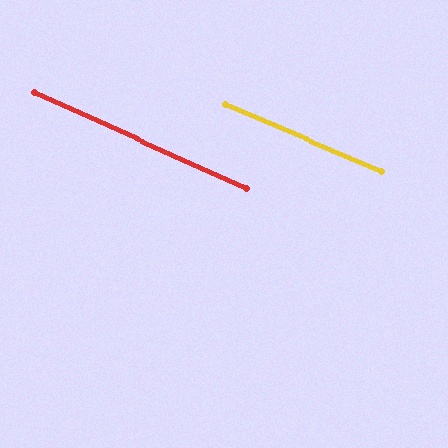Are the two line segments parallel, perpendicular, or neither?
Parallel — their directions differ by only 1.1°.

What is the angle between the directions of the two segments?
Approximately 1 degree.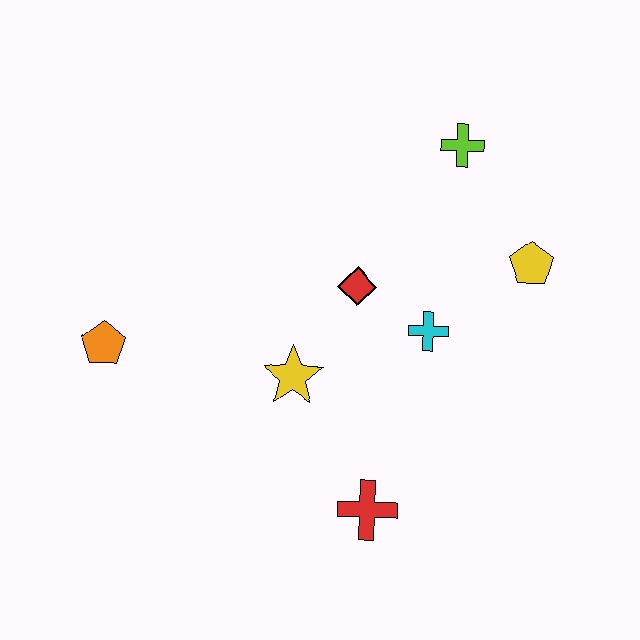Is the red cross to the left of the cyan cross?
Yes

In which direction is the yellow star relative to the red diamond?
The yellow star is below the red diamond.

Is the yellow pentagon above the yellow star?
Yes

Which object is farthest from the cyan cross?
The orange pentagon is farthest from the cyan cross.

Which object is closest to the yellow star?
The red diamond is closest to the yellow star.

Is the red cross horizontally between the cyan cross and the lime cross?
No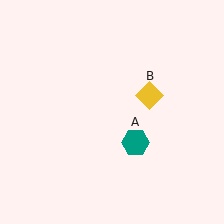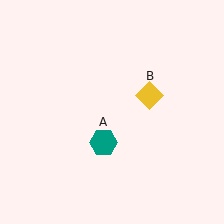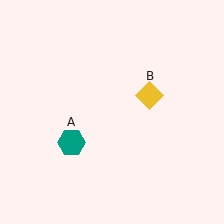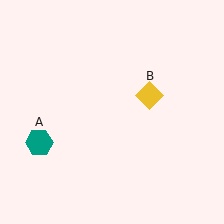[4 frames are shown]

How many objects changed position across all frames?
1 object changed position: teal hexagon (object A).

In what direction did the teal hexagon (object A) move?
The teal hexagon (object A) moved left.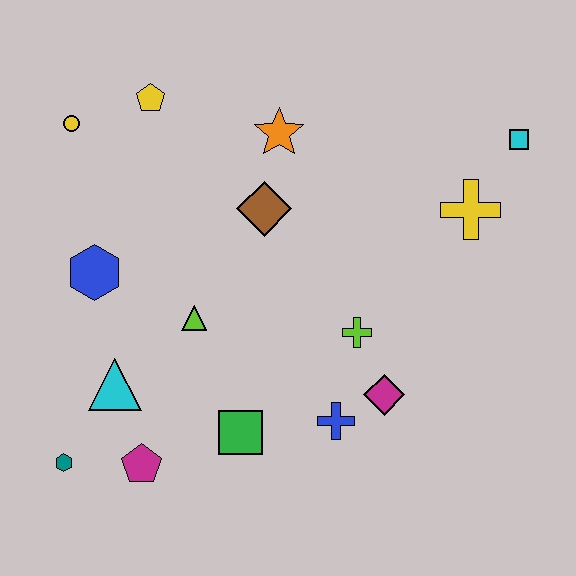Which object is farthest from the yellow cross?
The teal hexagon is farthest from the yellow cross.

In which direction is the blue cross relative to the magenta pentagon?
The blue cross is to the right of the magenta pentagon.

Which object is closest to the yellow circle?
The yellow pentagon is closest to the yellow circle.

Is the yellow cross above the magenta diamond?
Yes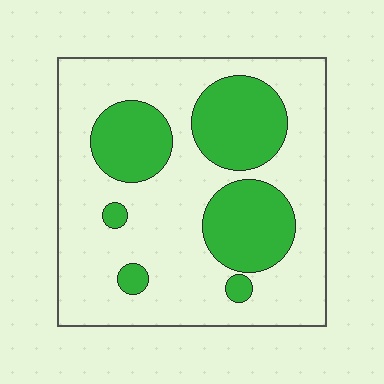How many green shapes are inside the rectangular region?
6.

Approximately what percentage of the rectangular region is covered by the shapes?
Approximately 30%.